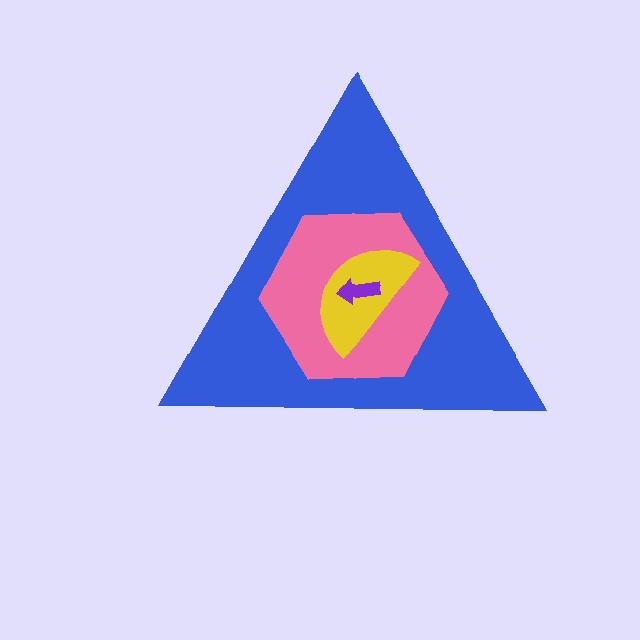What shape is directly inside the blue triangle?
The pink hexagon.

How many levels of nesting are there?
4.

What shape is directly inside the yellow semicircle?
The purple arrow.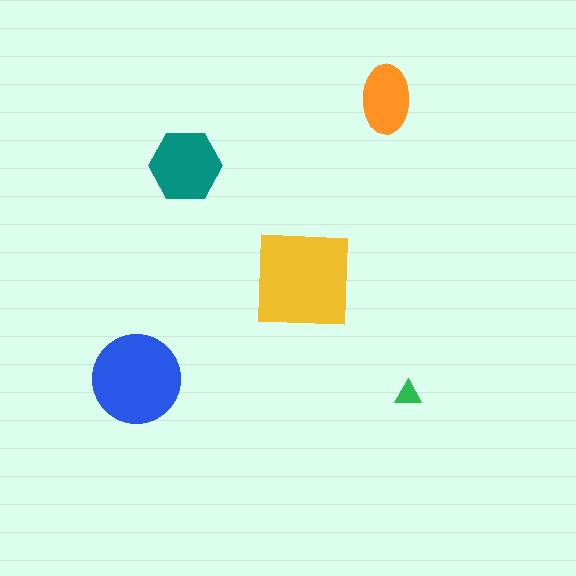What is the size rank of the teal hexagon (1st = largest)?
3rd.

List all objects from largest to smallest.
The yellow square, the blue circle, the teal hexagon, the orange ellipse, the green triangle.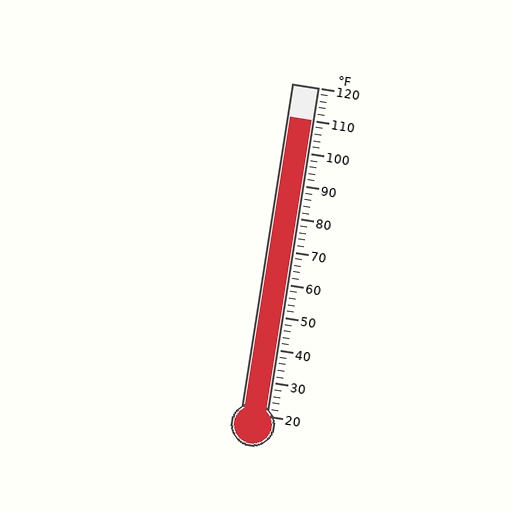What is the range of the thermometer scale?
The thermometer scale ranges from 20°F to 120°F.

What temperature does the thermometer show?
The thermometer shows approximately 110°F.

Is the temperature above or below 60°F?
The temperature is above 60°F.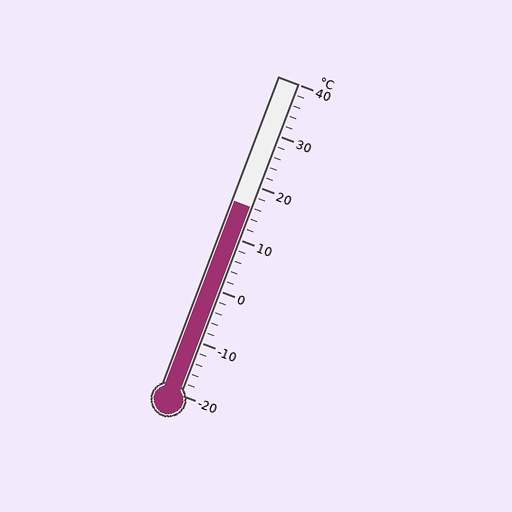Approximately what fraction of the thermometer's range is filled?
The thermometer is filled to approximately 60% of its range.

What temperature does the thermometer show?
The thermometer shows approximately 16°C.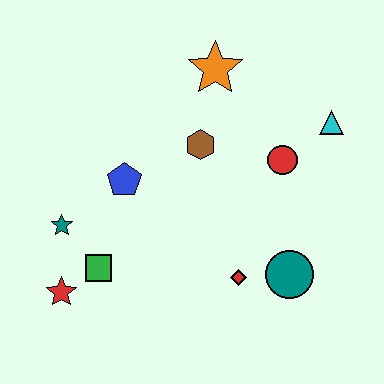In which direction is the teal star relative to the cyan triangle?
The teal star is to the left of the cyan triangle.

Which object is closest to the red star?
The green square is closest to the red star.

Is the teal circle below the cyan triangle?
Yes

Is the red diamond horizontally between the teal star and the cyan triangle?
Yes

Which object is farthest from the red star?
The cyan triangle is farthest from the red star.